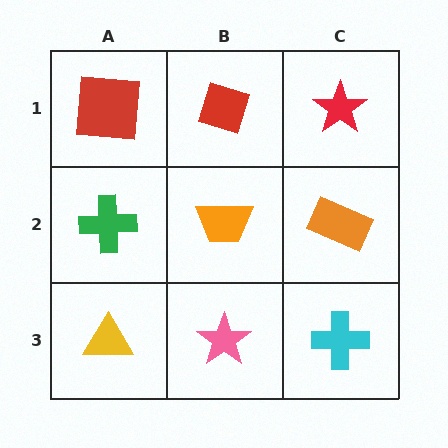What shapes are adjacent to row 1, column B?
An orange trapezoid (row 2, column B), a red square (row 1, column A), a red star (row 1, column C).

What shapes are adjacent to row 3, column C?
An orange rectangle (row 2, column C), a pink star (row 3, column B).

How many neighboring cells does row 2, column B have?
4.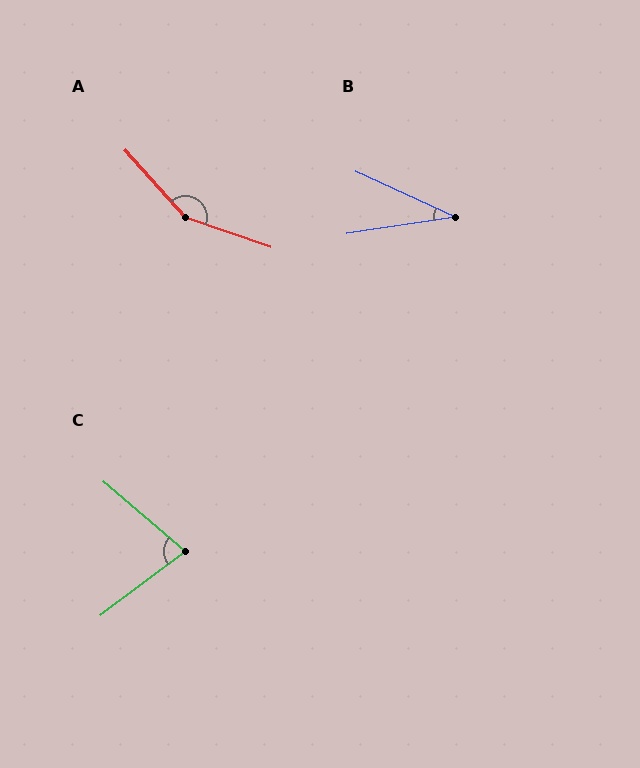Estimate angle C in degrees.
Approximately 77 degrees.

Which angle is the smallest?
B, at approximately 33 degrees.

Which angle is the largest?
A, at approximately 151 degrees.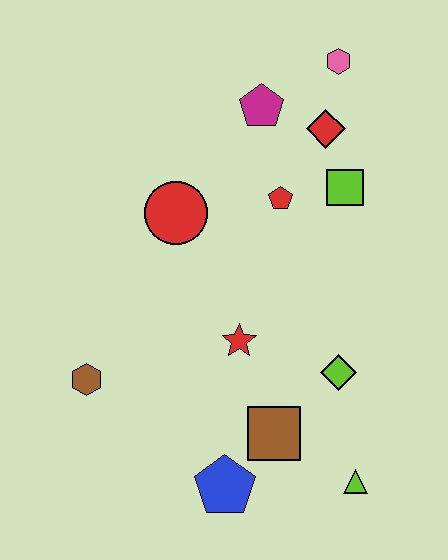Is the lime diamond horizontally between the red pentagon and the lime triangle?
Yes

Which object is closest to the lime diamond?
The brown square is closest to the lime diamond.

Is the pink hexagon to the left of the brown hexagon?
No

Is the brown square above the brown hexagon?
No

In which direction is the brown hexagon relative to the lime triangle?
The brown hexagon is to the left of the lime triangle.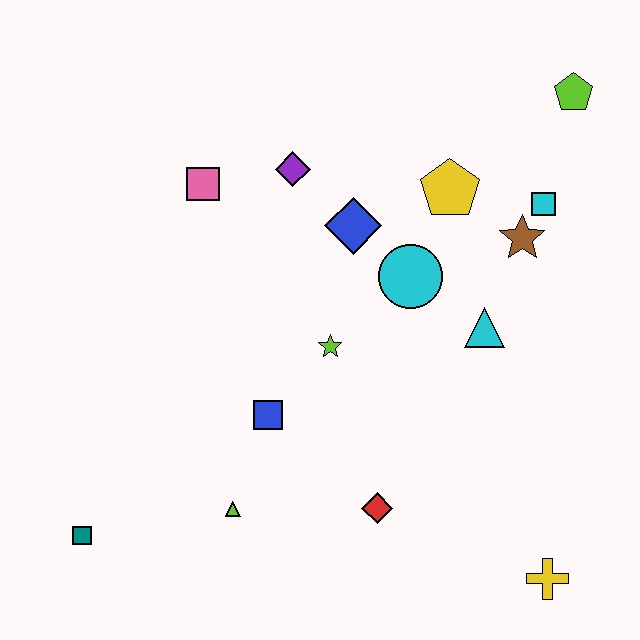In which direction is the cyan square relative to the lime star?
The cyan square is to the right of the lime star.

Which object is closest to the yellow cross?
The red diamond is closest to the yellow cross.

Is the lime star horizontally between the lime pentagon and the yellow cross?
No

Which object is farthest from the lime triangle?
The lime pentagon is farthest from the lime triangle.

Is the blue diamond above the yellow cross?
Yes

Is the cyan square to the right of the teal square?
Yes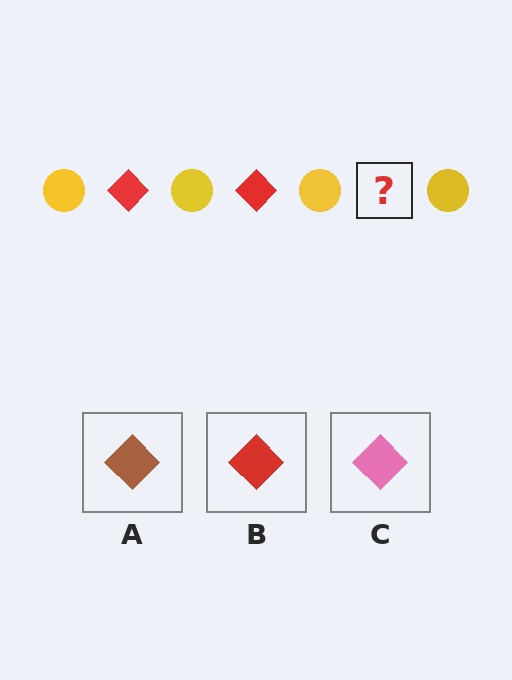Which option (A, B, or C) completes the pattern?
B.